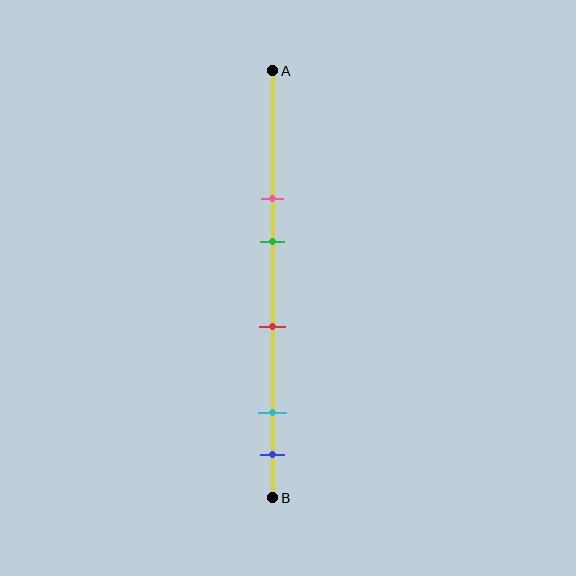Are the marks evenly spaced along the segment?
No, the marks are not evenly spaced.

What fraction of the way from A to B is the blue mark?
The blue mark is approximately 90% (0.9) of the way from A to B.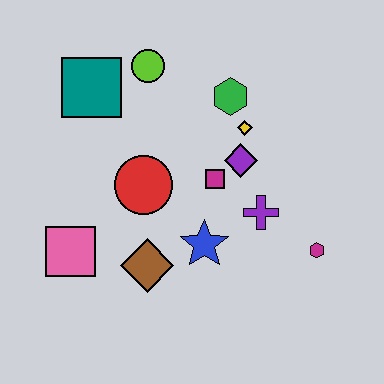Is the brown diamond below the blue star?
Yes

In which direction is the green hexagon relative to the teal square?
The green hexagon is to the right of the teal square.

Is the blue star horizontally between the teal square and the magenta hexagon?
Yes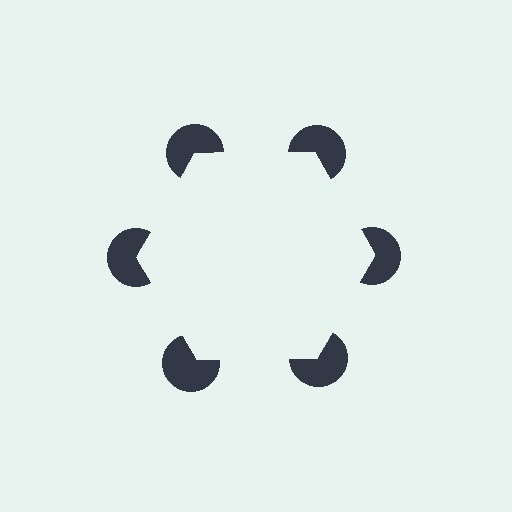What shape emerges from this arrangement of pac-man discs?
An illusory hexagon — its edges are inferred from the aligned wedge cuts in the pac-man discs, not physically drawn.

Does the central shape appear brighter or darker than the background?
It typically appears slightly brighter than the background, even though no actual brightness change is drawn.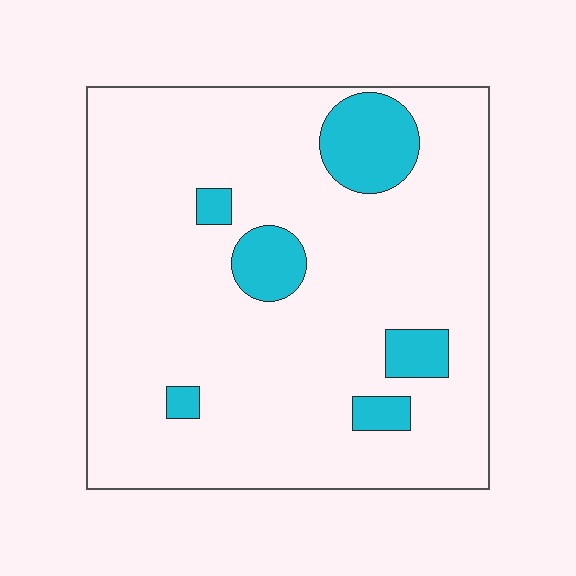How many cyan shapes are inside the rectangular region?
6.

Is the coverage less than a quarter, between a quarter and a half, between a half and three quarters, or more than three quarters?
Less than a quarter.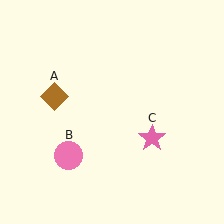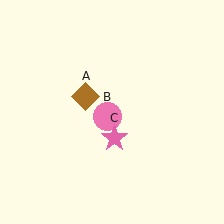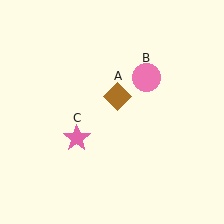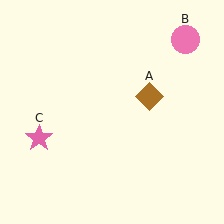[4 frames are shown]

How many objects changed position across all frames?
3 objects changed position: brown diamond (object A), pink circle (object B), pink star (object C).